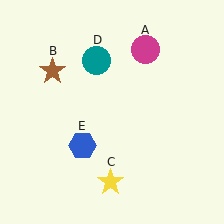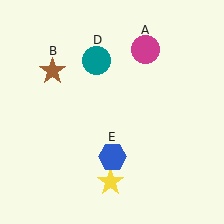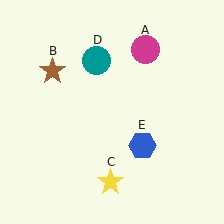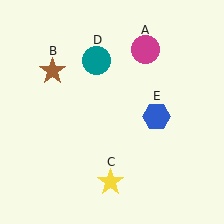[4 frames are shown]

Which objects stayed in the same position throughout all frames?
Magenta circle (object A) and brown star (object B) and yellow star (object C) and teal circle (object D) remained stationary.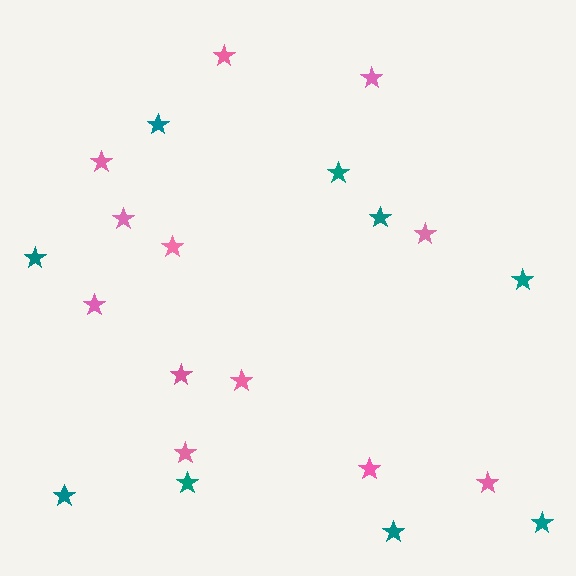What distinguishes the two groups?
There are 2 groups: one group of pink stars (12) and one group of teal stars (9).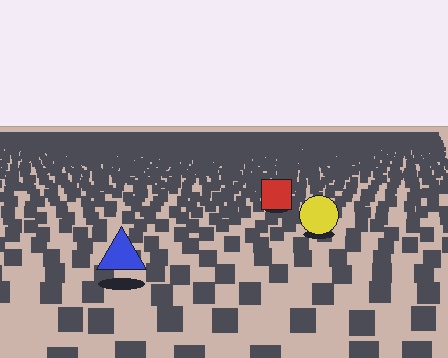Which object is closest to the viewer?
The blue triangle is closest. The texture marks near it are larger and more spread out.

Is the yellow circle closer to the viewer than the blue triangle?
No. The blue triangle is closer — you can tell from the texture gradient: the ground texture is coarser near it.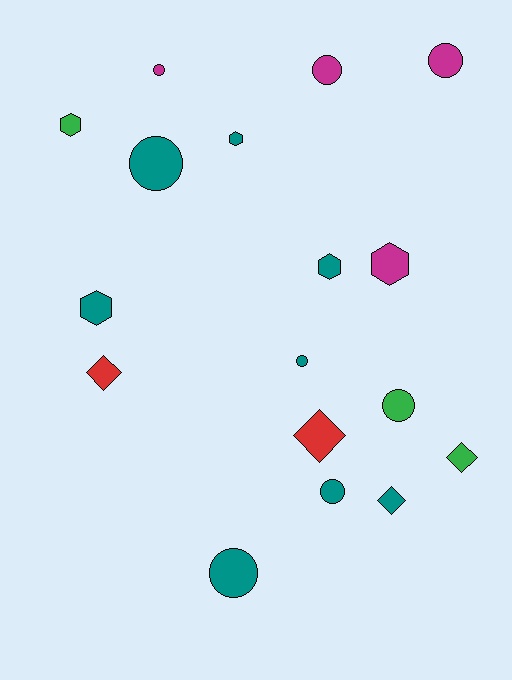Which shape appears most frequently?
Circle, with 8 objects.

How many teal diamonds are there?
There is 1 teal diamond.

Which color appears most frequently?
Teal, with 8 objects.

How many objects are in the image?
There are 17 objects.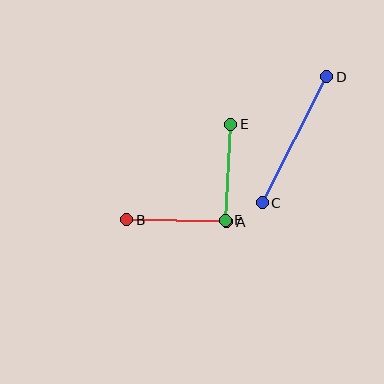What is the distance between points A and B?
The distance is approximately 100 pixels.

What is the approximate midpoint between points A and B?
The midpoint is at approximately (177, 221) pixels.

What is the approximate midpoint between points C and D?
The midpoint is at approximately (294, 140) pixels.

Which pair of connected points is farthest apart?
Points C and D are farthest apart.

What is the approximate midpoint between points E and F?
The midpoint is at approximately (228, 172) pixels.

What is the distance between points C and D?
The distance is approximately 142 pixels.